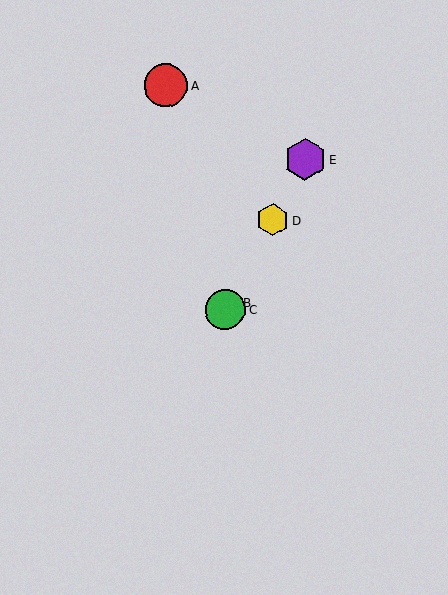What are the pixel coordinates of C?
Object C is at (225, 309).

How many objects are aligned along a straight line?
4 objects (B, C, D, E) are aligned along a straight line.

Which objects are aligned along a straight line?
Objects B, C, D, E are aligned along a straight line.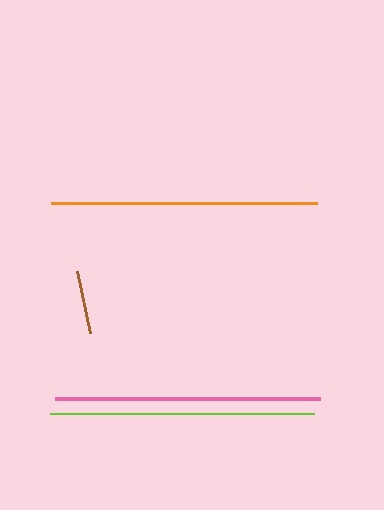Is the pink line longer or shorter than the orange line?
The orange line is longer than the pink line.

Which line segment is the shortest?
The brown line is the shortest at approximately 63 pixels.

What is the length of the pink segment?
The pink segment is approximately 265 pixels long.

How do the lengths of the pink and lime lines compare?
The pink and lime lines are approximately the same length.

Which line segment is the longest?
The orange line is the longest at approximately 265 pixels.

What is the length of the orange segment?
The orange segment is approximately 265 pixels long.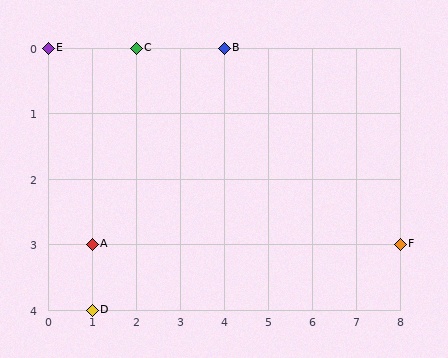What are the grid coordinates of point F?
Point F is at grid coordinates (8, 3).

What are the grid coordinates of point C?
Point C is at grid coordinates (2, 0).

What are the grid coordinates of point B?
Point B is at grid coordinates (4, 0).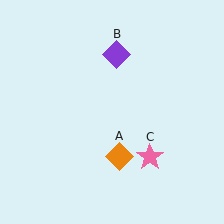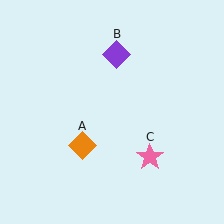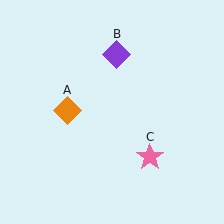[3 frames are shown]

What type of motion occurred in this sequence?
The orange diamond (object A) rotated clockwise around the center of the scene.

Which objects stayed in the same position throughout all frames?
Purple diamond (object B) and pink star (object C) remained stationary.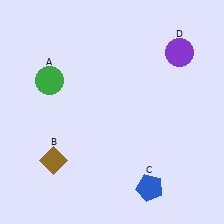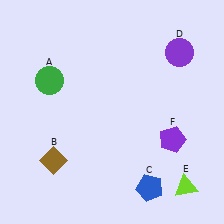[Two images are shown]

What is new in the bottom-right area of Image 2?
A purple pentagon (F) was added in the bottom-right area of Image 2.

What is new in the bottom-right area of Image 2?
A lime triangle (E) was added in the bottom-right area of Image 2.